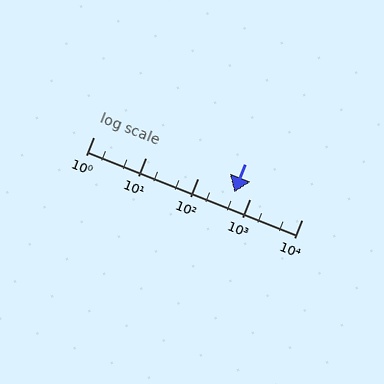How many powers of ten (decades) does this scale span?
The scale spans 4 decades, from 1 to 10000.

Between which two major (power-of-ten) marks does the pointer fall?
The pointer is between 100 and 1000.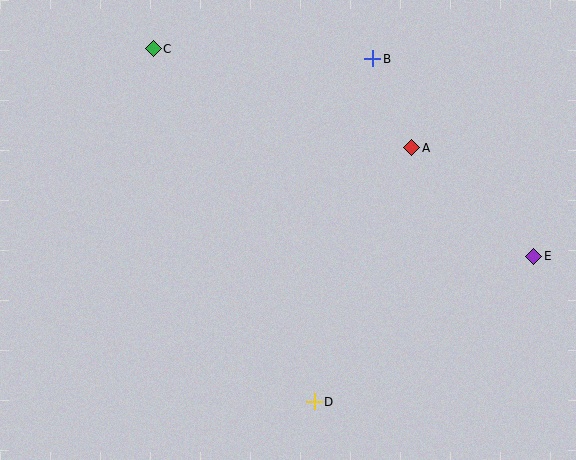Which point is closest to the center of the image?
Point A at (412, 148) is closest to the center.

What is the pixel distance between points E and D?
The distance between E and D is 263 pixels.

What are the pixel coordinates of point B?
Point B is at (373, 59).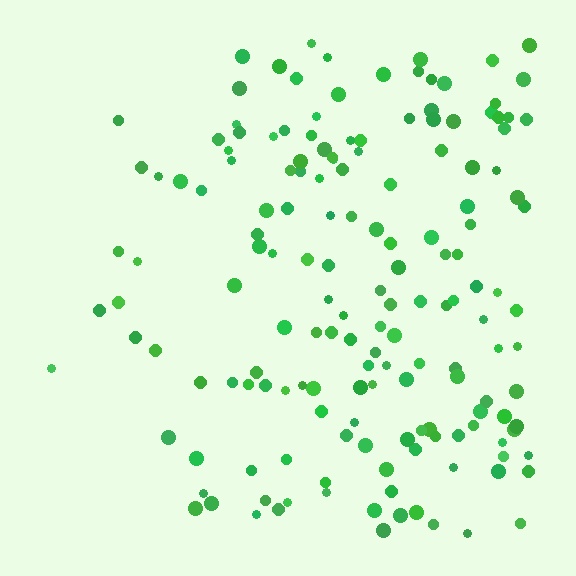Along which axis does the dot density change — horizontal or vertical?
Horizontal.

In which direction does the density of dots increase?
From left to right, with the right side densest.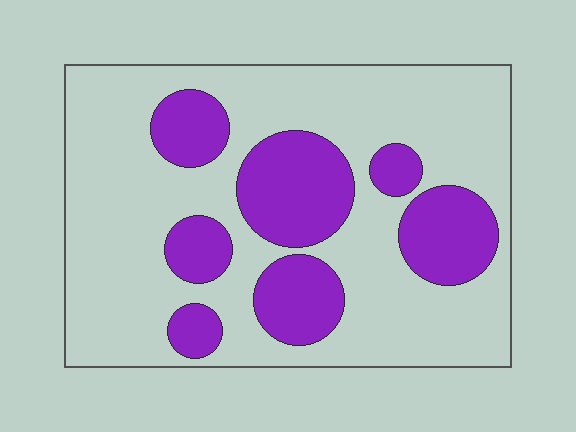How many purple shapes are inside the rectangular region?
7.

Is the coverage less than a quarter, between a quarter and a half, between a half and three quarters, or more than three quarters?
Between a quarter and a half.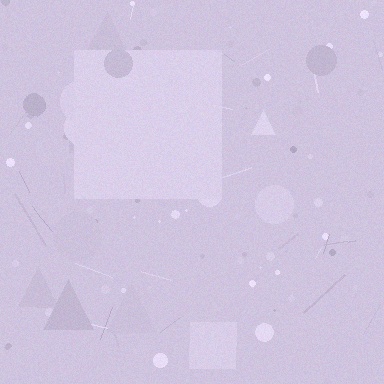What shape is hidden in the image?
A square is hidden in the image.